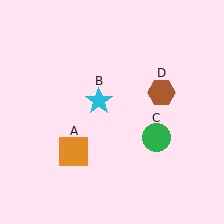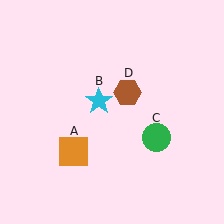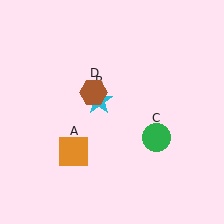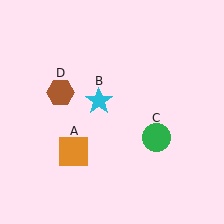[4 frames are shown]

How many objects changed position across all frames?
1 object changed position: brown hexagon (object D).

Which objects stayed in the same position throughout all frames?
Orange square (object A) and cyan star (object B) and green circle (object C) remained stationary.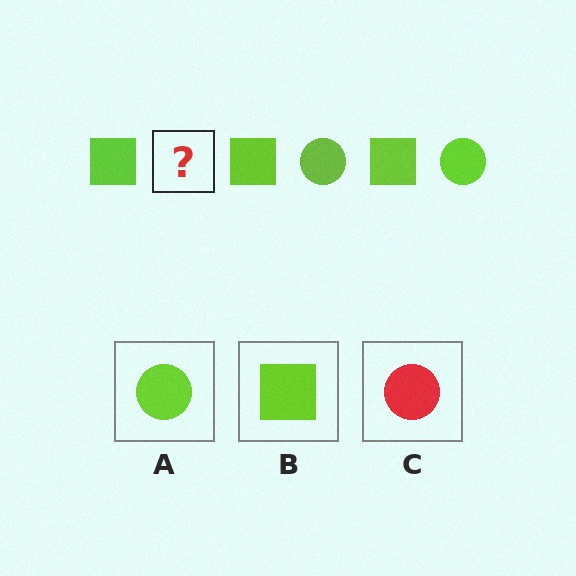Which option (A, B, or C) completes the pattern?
A.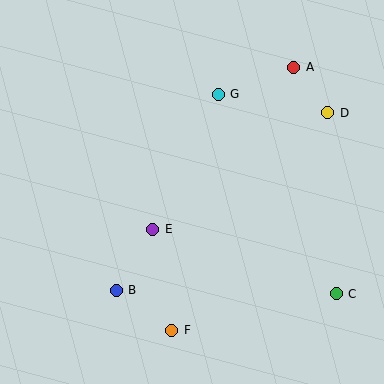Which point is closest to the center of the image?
Point E at (153, 229) is closest to the center.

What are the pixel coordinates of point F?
Point F is at (172, 330).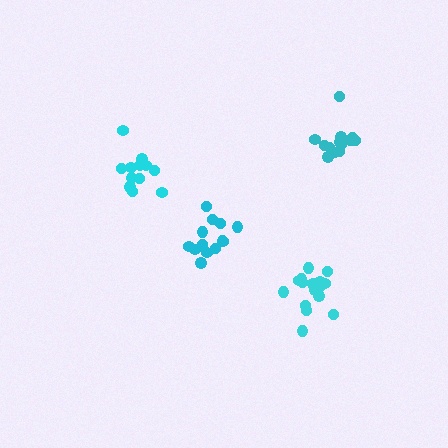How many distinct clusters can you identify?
There are 4 distinct clusters.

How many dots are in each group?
Group 1: 16 dots, Group 2: 14 dots, Group 3: 13 dots, Group 4: 12 dots (55 total).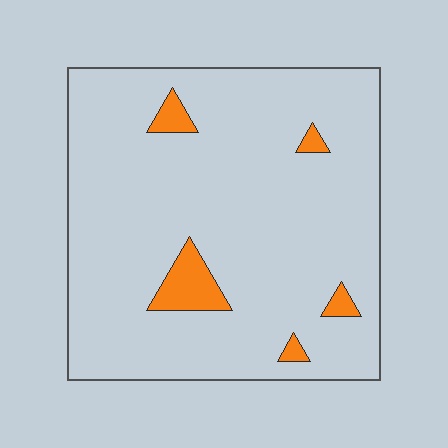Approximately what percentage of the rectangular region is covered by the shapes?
Approximately 5%.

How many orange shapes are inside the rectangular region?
5.